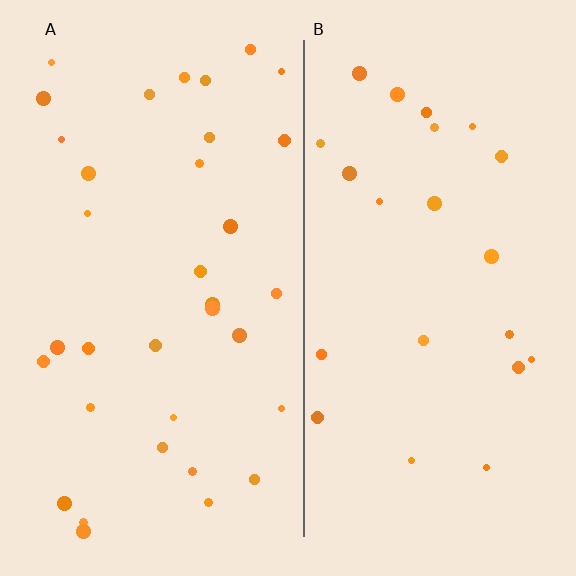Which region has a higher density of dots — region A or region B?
A (the left).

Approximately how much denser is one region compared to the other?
Approximately 1.5× — region A over region B.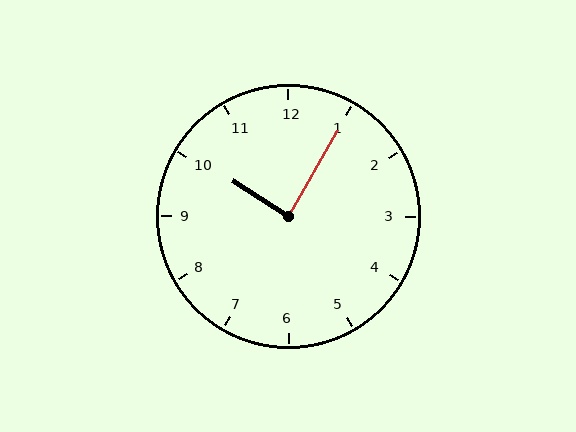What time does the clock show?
10:05.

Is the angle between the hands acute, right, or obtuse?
It is right.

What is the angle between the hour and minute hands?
Approximately 88 degrees.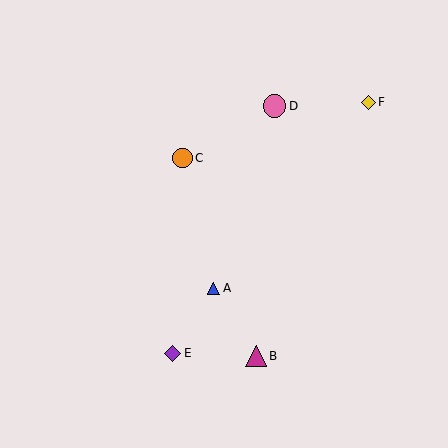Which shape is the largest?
The pink circle (labeled D) is the largest.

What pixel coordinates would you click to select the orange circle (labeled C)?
Click at (183, 158) to select the orange circle C.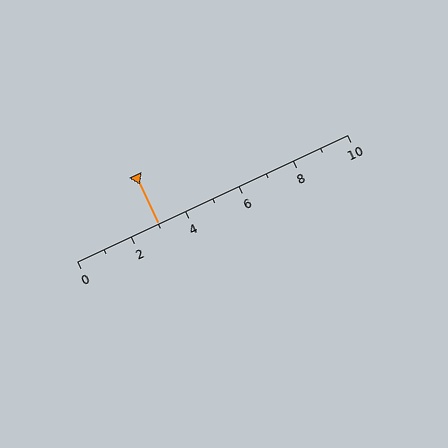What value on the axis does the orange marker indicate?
The marker indicates approximately 3.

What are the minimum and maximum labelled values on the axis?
The axis runs from 0 to 10.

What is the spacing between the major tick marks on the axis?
The major ticks are spaced 2 apart.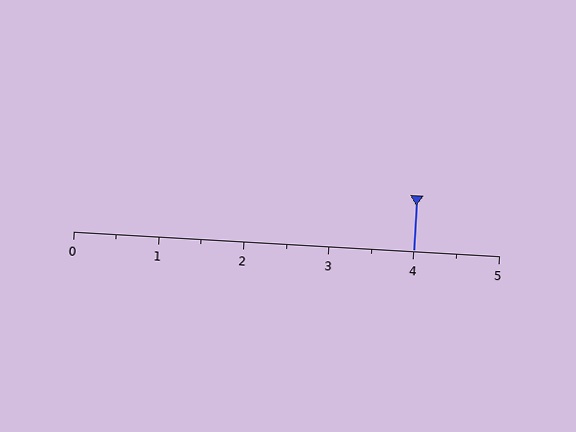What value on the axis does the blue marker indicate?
The marker indicates approximately 4.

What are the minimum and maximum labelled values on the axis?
The axis runs from 0 to 5.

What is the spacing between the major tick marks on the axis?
The major ticks are spaced 1 apart.